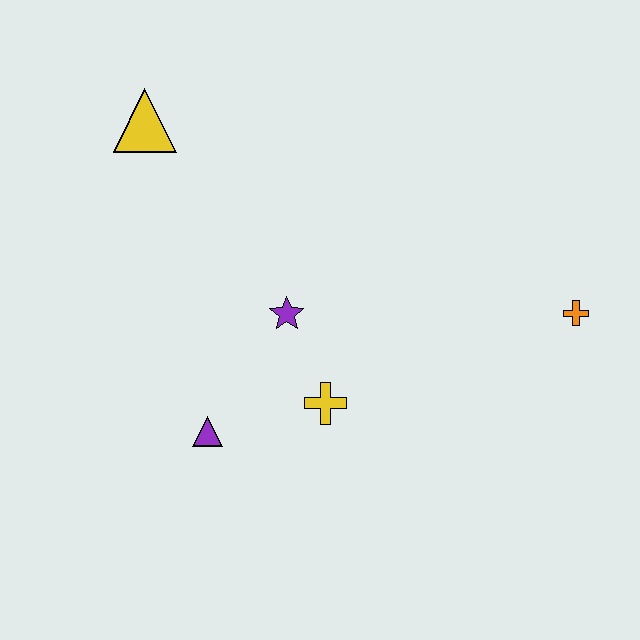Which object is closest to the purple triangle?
The yellow cross is closest to the purple triangle.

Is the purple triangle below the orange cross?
Yes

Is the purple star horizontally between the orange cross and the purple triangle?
Yes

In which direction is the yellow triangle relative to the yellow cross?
The yellow triangle is above the yellow cross.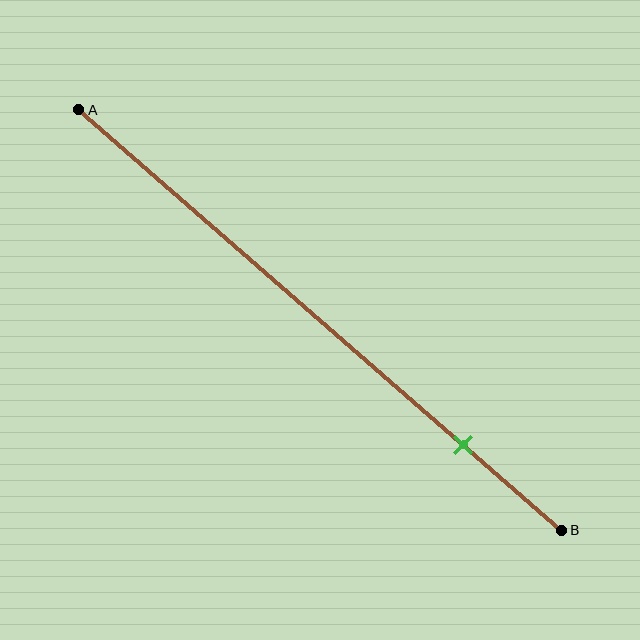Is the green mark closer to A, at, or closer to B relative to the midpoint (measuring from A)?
The green mark is closer to point B than the midpoint of segment AB.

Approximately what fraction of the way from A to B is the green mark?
The green mark is approximately 80% of the way from A to B.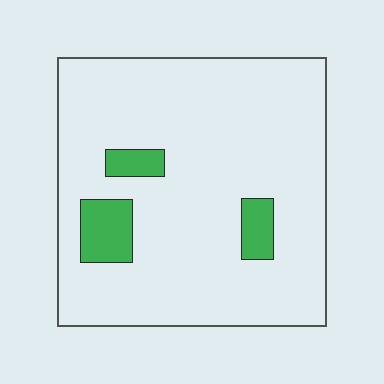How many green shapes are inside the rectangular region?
3.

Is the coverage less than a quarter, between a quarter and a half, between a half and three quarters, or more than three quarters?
Less than a quarter.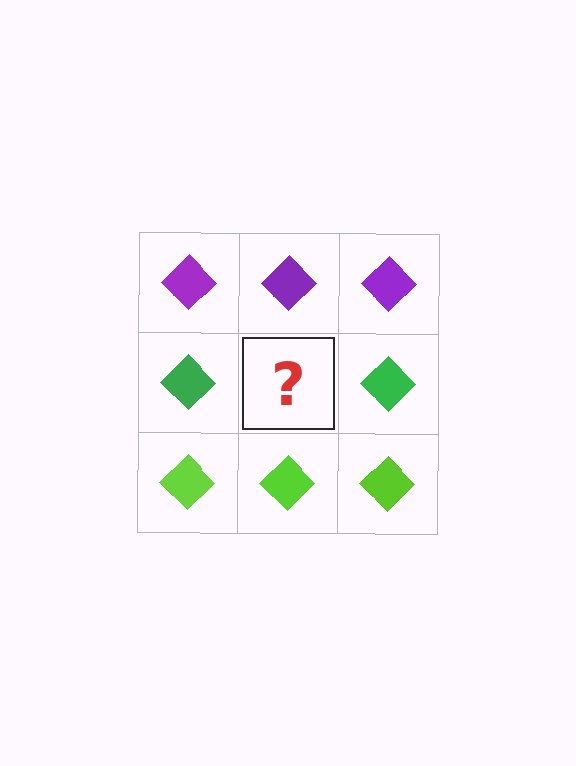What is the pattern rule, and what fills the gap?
The rule is that each row has a consistent color. The gap should be filled with a green diamond.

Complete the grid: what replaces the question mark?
The question mark should be replaced with a green diamond.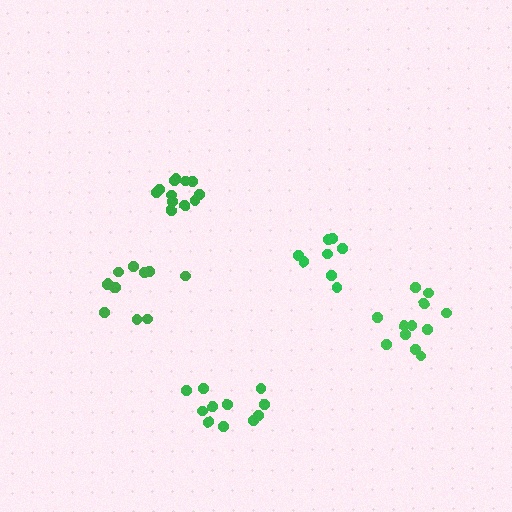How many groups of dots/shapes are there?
There are 5 groups.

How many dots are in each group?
Group 1: 12 dots, Group 2: 8 dots, Group 3: 11 dots, Group 4: 11 dots, Group 5: 12 dots (54 total).